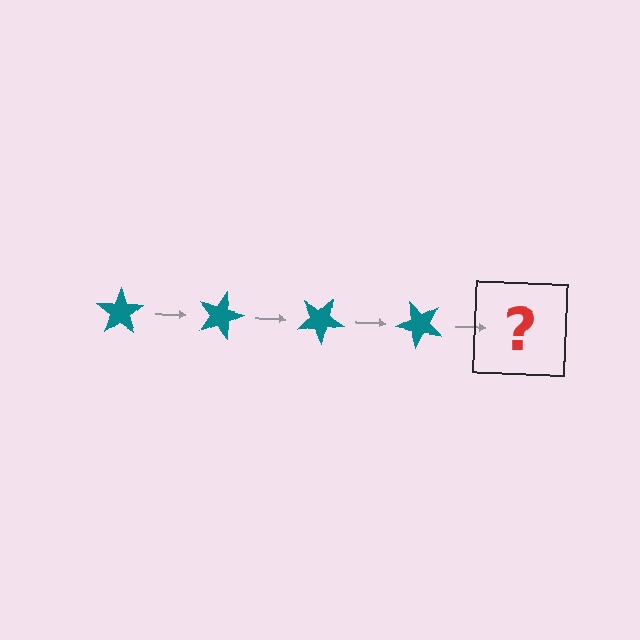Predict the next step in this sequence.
The next step is a teal star rotated 60 degrees.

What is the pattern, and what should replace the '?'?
The pattern is that the star rotates 15 degrees each step. The '?' should be a teal star rotated 60 degrees.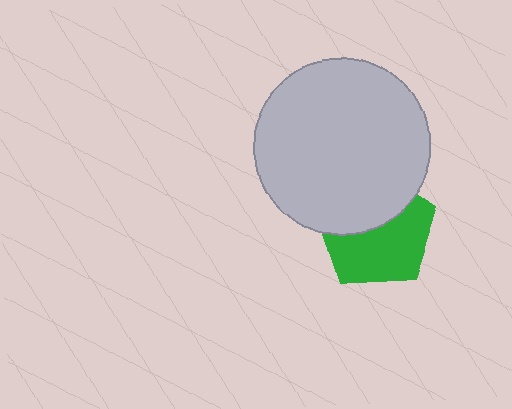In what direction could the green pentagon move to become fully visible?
The green pentagon could move down. That would shift it out from behind the light gray circle entirely.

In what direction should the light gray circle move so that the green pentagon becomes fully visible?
The light gray circle should move up. That is the shortest direction to clear the overlap and leave the green pentagon fully visible.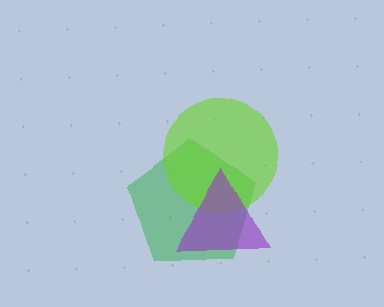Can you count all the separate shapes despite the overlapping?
Yes, there are 3 separate shapes.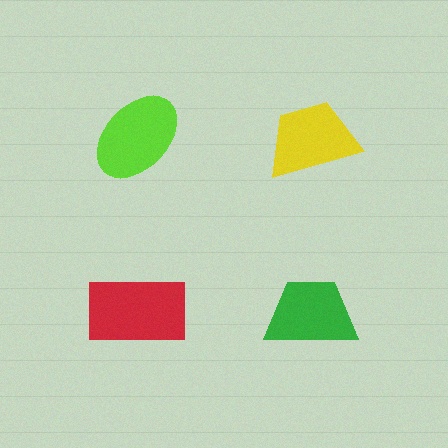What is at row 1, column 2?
A yellow trapezoid.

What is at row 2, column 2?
A green trapezoid.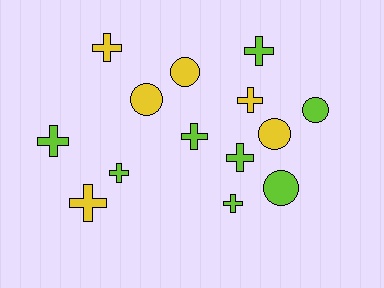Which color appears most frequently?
Lime, with 8 objects.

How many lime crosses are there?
There are 6 lime crosses.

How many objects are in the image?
There are 14 objects.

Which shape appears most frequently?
Cross, with 9 objects.